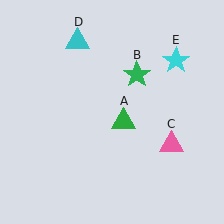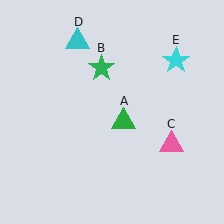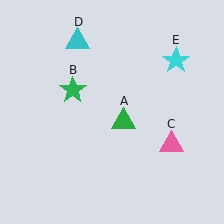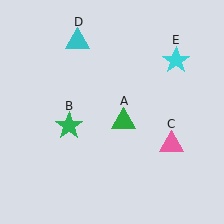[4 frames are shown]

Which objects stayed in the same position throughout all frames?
Green triangle (object A) and pink triangle (object C) and cyan triangle (object D) and cyan star (object E) remained stationary.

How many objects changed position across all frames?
1 object changed position: green star (object B).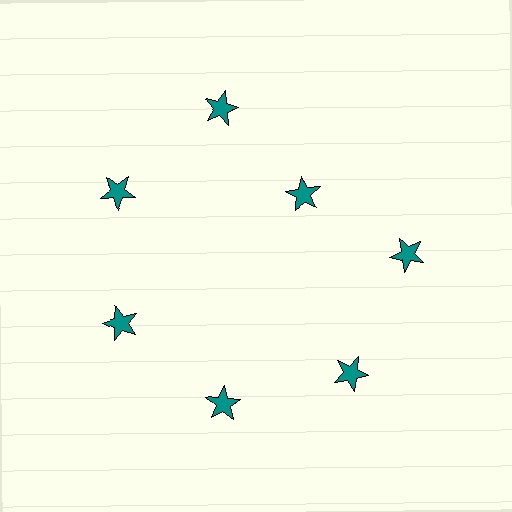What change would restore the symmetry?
The symmetry would be restored by moving it outward, back onto the ring so that all 7 stars sit at equal angles and equal distance from the center.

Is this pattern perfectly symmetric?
No. The 7 teal stars are arranged in a ring, but one element near the 1 o'clock position is pulled inward toward the center, breaking the 7-fold rotational symmetry.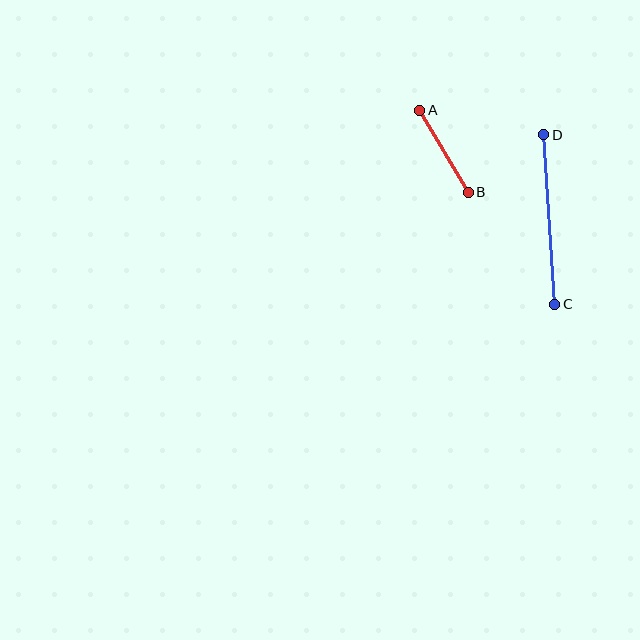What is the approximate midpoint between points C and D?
The midpoint is at approximately (549, 219) pixels.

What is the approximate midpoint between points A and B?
The midpoint is at approximately (444, 151) pixels.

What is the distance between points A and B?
The distance is approximately 95 pixels.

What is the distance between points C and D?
The distance is approximately 170 pixels.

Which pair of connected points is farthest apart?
Points C and D are farthest apart.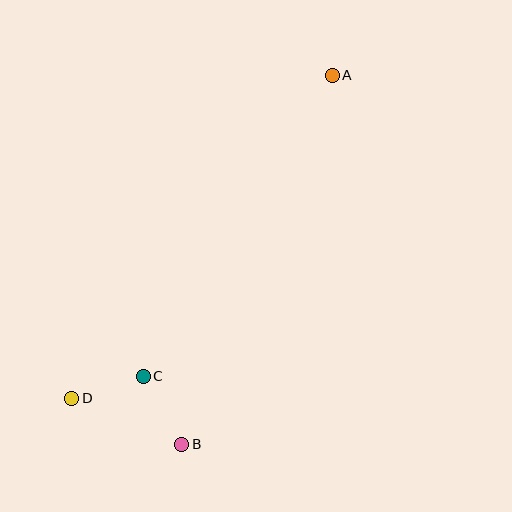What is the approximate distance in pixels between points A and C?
The distance between A and C is approximately 356 pixels.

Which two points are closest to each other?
Points C and D are closest to each other.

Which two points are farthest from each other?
Points A and D are farthest from each other.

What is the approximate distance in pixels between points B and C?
The distance between B and C is approximately 78 pixels.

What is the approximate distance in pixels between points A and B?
The distance between A and B is approximately 399 pixels.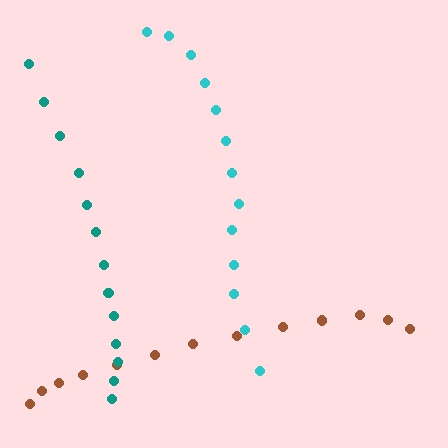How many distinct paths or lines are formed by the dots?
There are 3 distinct paths.